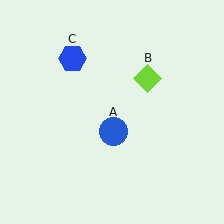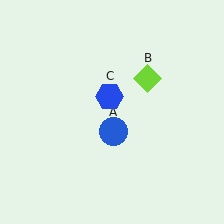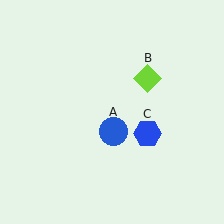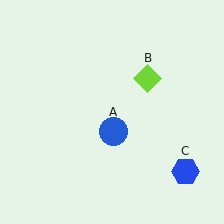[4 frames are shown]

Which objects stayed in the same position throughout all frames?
Blue circle (object A) and lime diamond (object B) remained stationary.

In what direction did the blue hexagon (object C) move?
The blue hexagon (object C) moved down and to the right.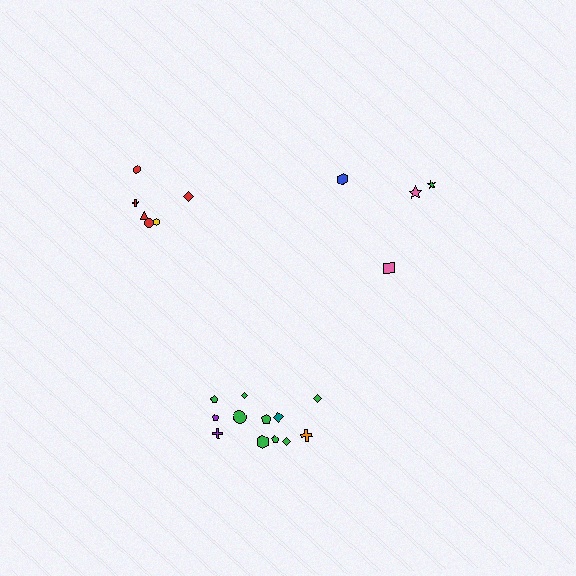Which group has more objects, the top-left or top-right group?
The top-left group.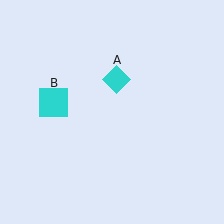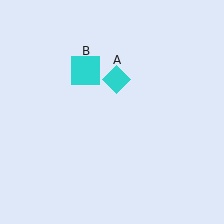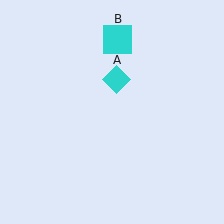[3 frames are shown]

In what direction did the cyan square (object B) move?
The cyan square (object B) moved up and to the right.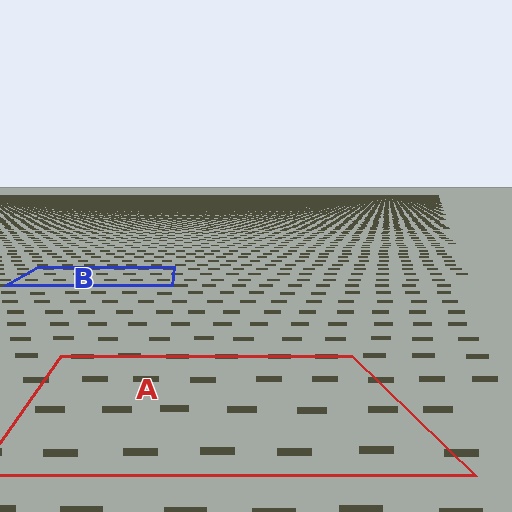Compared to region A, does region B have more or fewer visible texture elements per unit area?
Region B has more texture elements per unit area — they are packed more densely because it is farther away.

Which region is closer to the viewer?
Region A is closer. The texture elements there are larger and more spread out.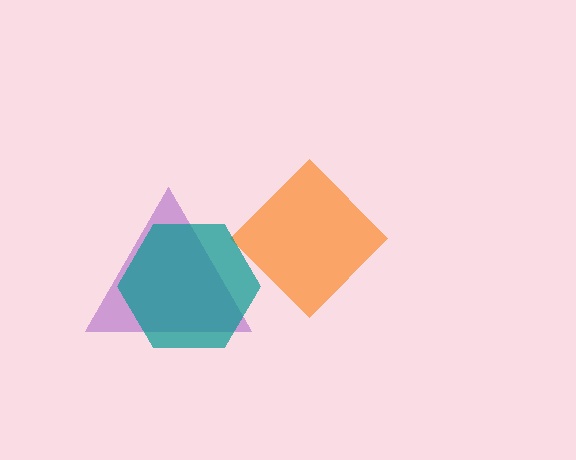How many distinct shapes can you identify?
There are 3 distinct shapes: an orange diamond, a purple triangle, a teal hexagon.